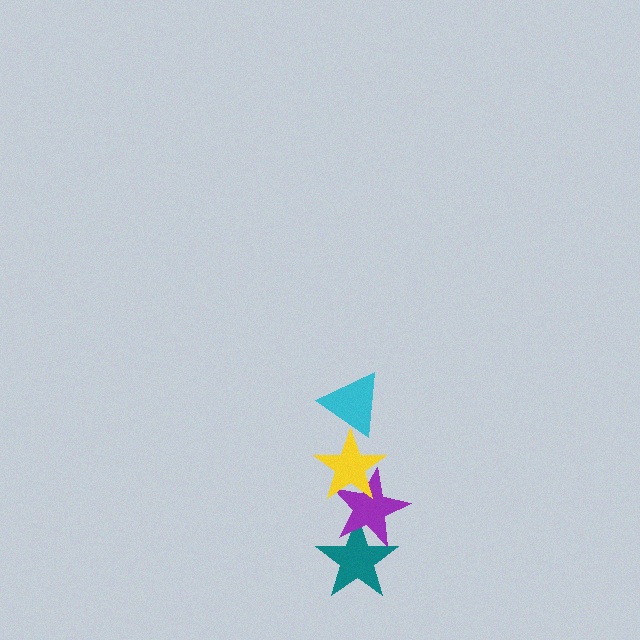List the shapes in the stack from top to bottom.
From top to bottom: the cyan triangle, the yellow star, the purple star, the teal star.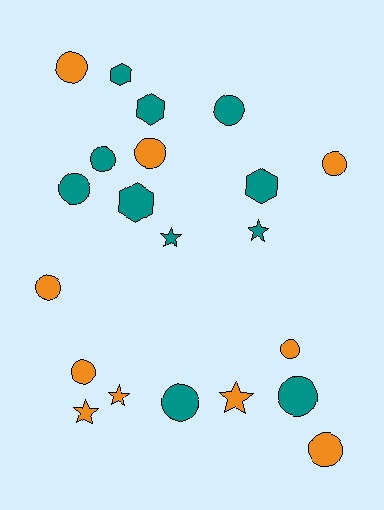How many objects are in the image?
There are 21 objects.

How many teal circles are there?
There are 5 teal circles.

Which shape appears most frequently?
Circle, with 12 objects.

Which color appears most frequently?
Teal, with 11 objects.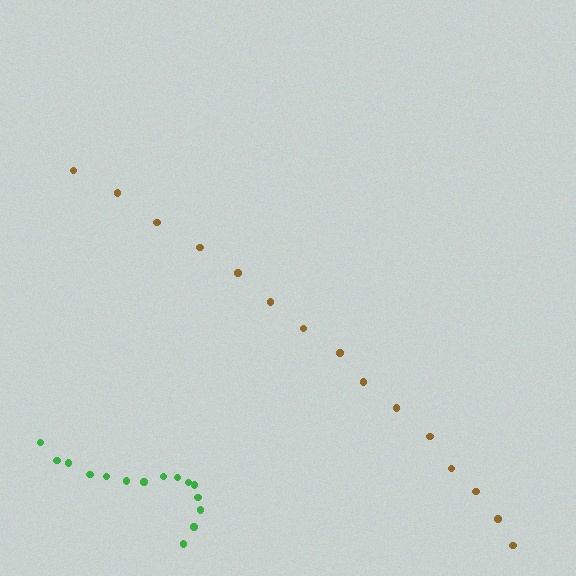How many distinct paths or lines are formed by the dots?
There are 2 distinct paths.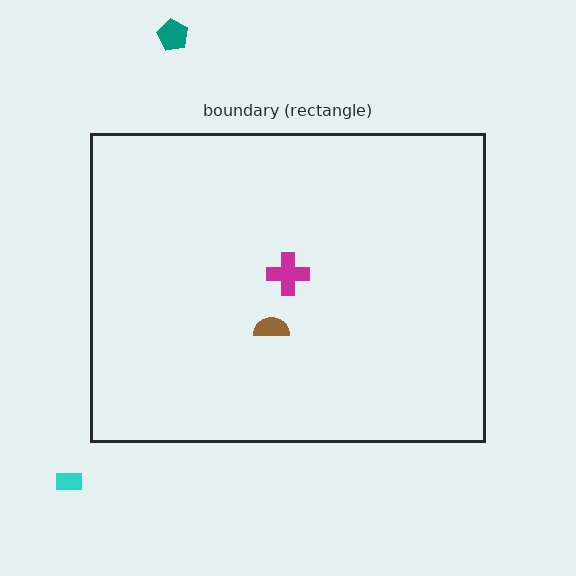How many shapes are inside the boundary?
2 inside, 2 outside.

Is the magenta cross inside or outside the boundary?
Inside.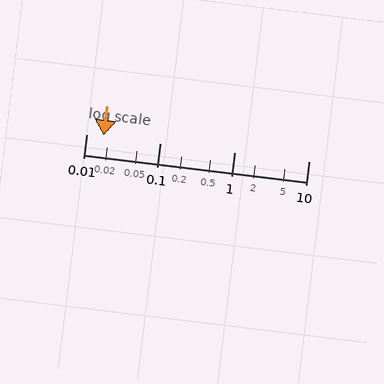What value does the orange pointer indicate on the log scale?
The pointer indicates approximately 0.017.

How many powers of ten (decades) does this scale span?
The scale spans 3 decades, from 0.01 to 10.